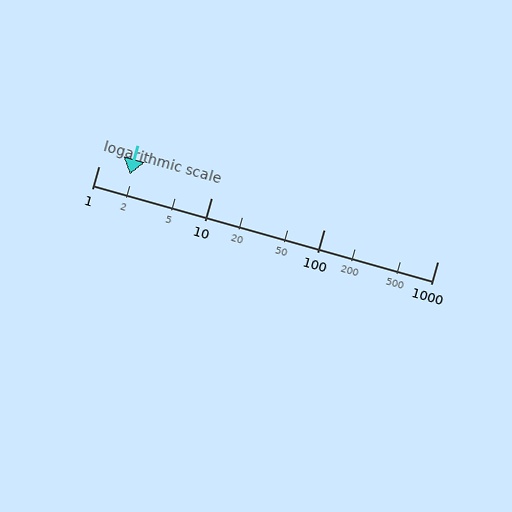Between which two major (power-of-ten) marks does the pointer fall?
The pointer is between 1 and 10.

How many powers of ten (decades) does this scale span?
The scale spans 3 decades, from 1 to 1000.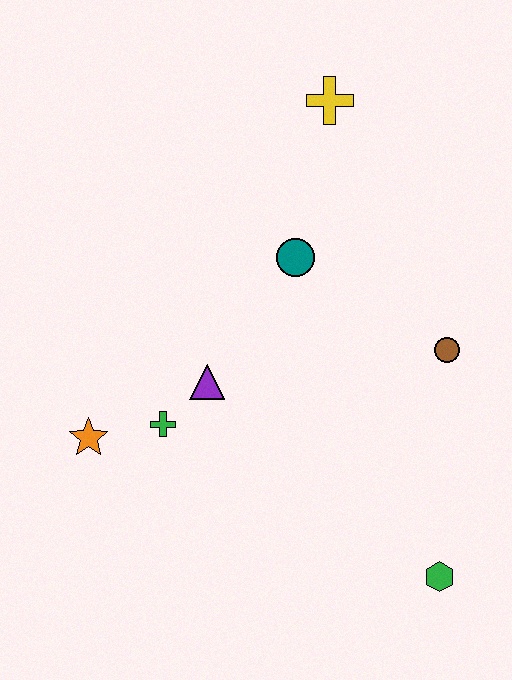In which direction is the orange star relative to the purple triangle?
The orange star is to the left of the purple triangle.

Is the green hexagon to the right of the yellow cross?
Yes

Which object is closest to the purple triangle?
The green cross is closest to the purple triangle.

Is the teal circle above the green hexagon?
Yes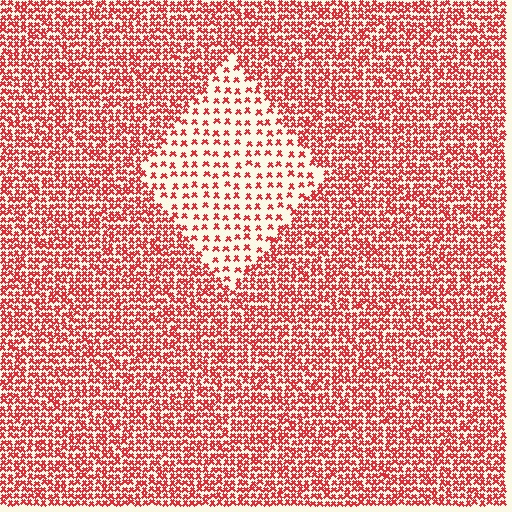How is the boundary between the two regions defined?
The boundary is defined by a change in element density (approximately 2.4x ratio). All elements are the same color, size, and shape.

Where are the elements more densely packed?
The elements are more densely packed outside the diamond boundary.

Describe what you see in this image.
The image contains small red elements arranged at two different densities. A diamond-shaped region is visible where the elements are less densely packed than the surrounding area.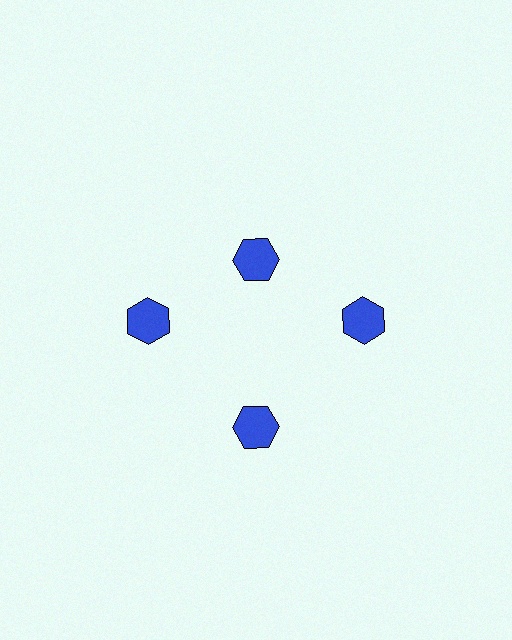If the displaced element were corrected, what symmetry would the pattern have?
It would have 4-fold rotational symmetry — the pattern would map onto itself every 90 degrees.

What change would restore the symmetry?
The symmetry would be restored by moving it outward, back onto the ring so that all 4 hexagons sit at equal angles and equal distance from the center.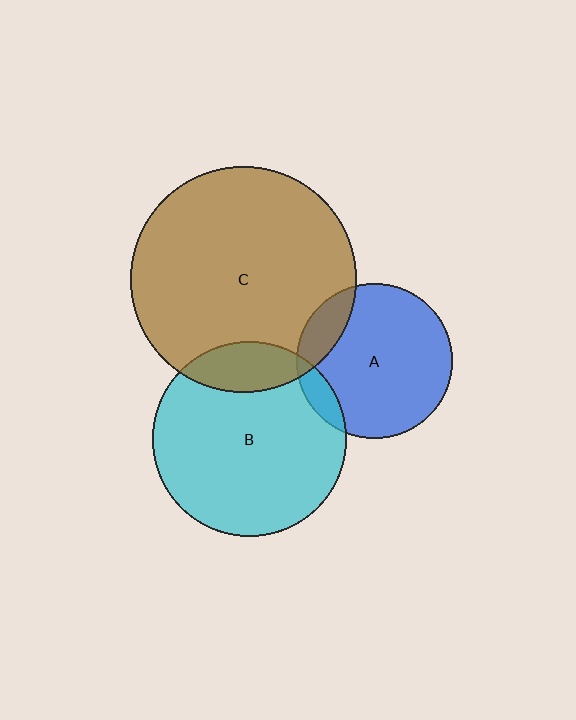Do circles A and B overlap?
Yes.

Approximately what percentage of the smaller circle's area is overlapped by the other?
Approximately 10%.